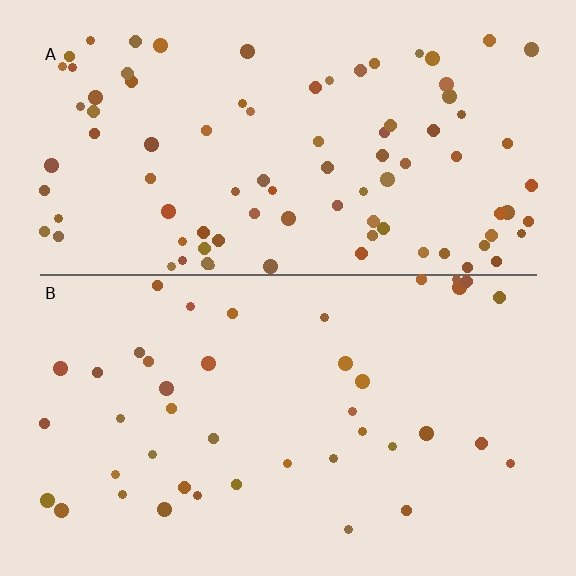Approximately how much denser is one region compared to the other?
Approximately 2.1× — region A over region B.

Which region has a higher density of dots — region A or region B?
A (the top).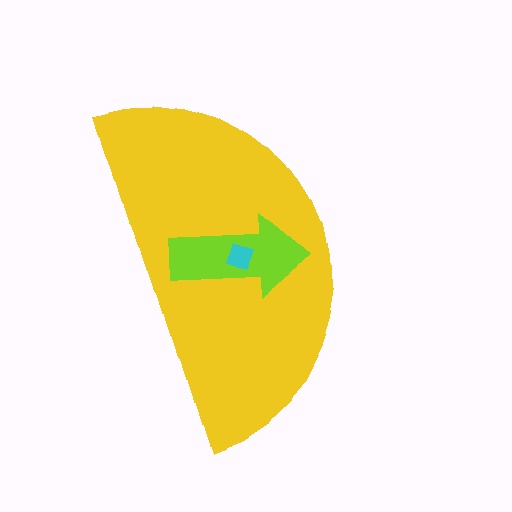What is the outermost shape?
The yellow semicircle.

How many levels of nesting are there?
3.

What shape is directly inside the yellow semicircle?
The lime arrow.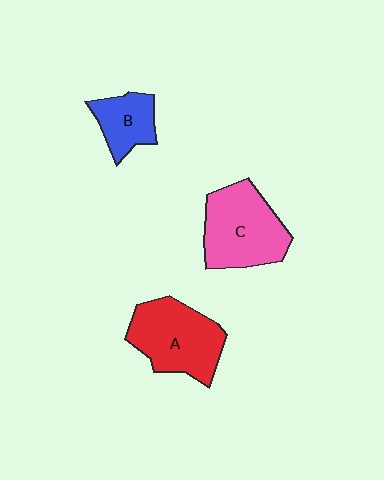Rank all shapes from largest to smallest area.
From largest to smallest: C (pink), A (red), B (blue).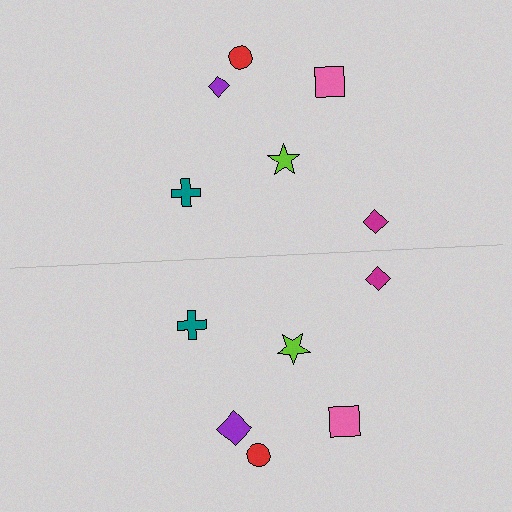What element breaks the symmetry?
The purple diamond on the bottom side has a different size than its mirror counterpart.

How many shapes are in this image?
There are 12 shapes in this image.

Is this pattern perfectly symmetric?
No, the pattern is not perfectly symmetric. The purple diamond on the bottom side has a different size than its mirror counterpart.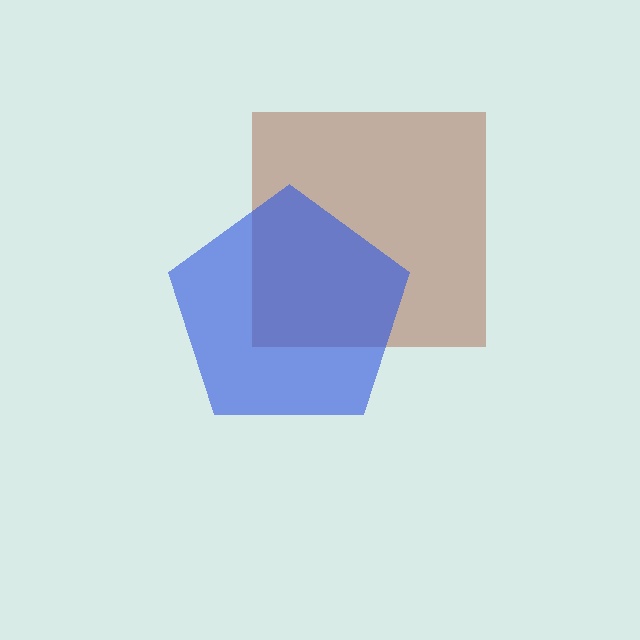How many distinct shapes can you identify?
There are 2 distinct shapes: a brown square, a blue pentagon.